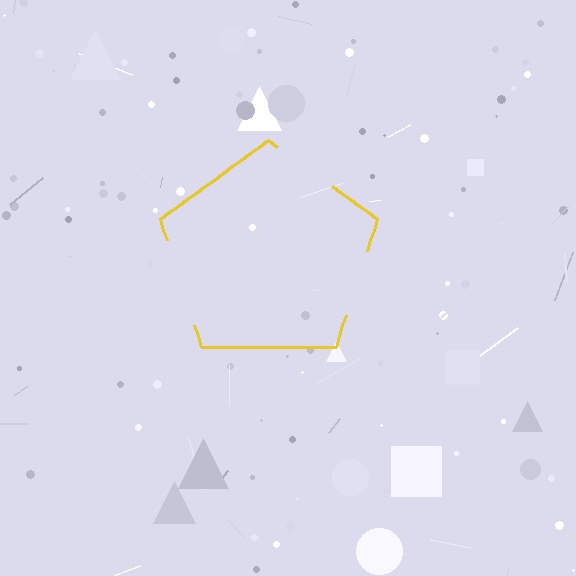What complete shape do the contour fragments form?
The contour fragments form a pentagon.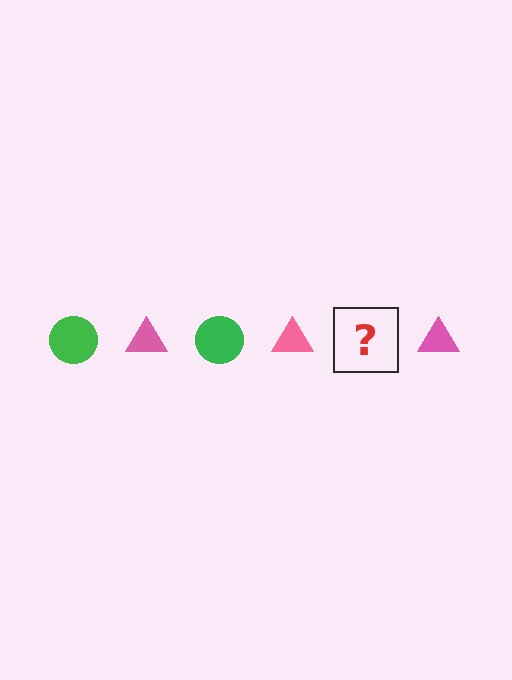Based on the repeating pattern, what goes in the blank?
The blank should be a green circle.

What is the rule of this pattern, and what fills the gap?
The rule is that the pattern alternates between green circle and pink triangle. The gap should be filled with a green circle.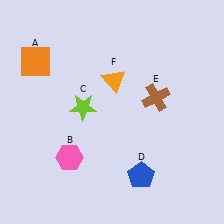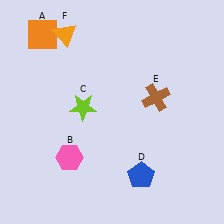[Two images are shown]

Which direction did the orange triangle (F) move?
The orange triangle (F) moved left.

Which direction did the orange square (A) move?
The orange square (A) moved up.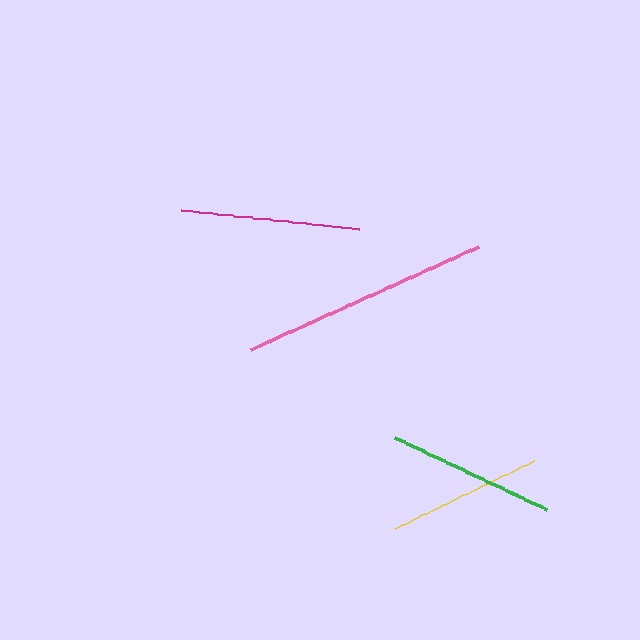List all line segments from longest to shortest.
From longest to shortest: pink, magenta, green, yellow.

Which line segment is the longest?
The pink line is the longest at approximately 249 pixels.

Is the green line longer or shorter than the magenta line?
The magenta line is longer than the green line.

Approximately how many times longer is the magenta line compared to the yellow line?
The magenta line is approximately 1.1 times the length of the yellow line.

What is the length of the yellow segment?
The yellow segment is approximately 155 pixels long.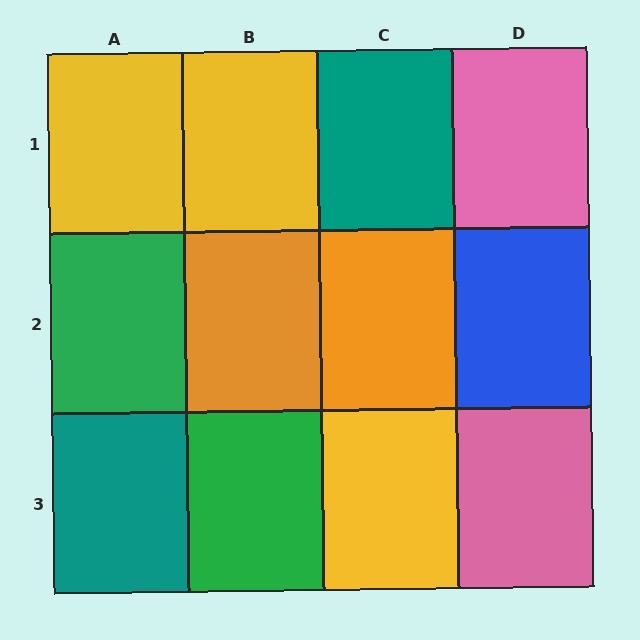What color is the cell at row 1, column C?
Teal.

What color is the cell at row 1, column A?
Yellow.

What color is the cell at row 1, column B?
Yellow.